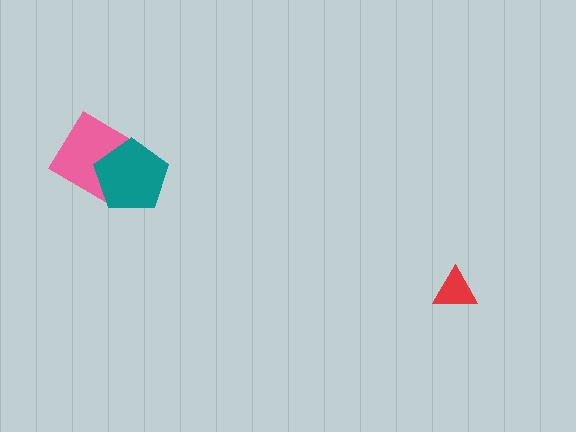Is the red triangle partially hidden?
No, no other shape covers it.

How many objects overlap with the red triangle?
0 objects overlap with the red triangle.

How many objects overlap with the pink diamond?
1 object overlaps with the pink diamond.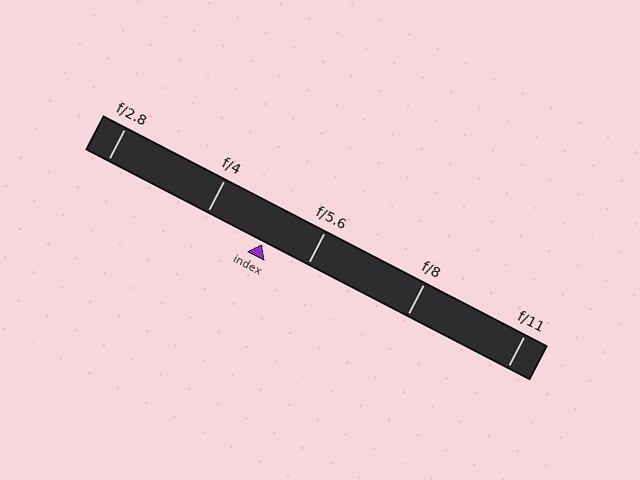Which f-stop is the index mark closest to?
The index mark is closest to f/5.6.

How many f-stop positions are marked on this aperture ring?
There are 5 f-stop positions marked.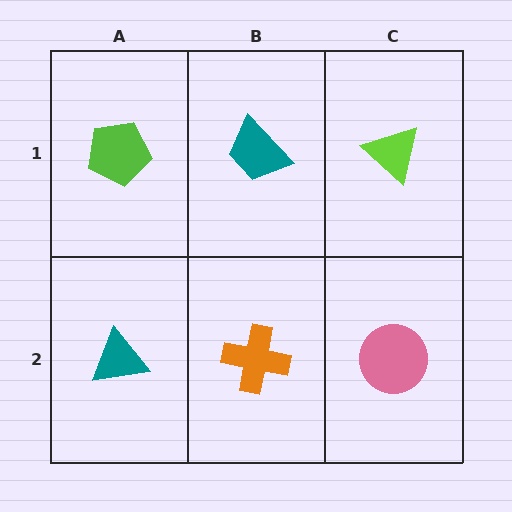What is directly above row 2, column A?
A lime pentagon.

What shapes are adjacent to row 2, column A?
A lime pentagon (row 1, column A), an orange cross (row 2, column B).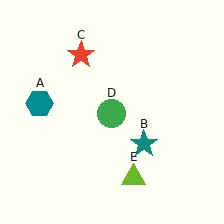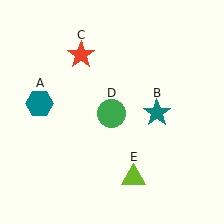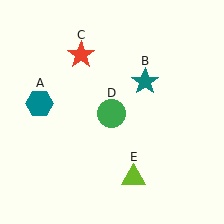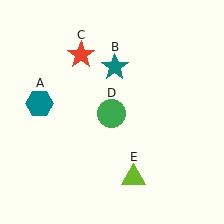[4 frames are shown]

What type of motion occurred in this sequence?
The teal star (object B) rotated counterclockwise around the center of the scene.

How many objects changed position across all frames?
1 object changed position: teal star (object B).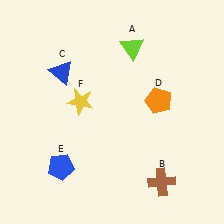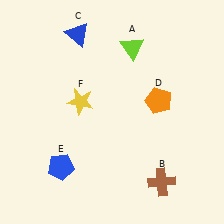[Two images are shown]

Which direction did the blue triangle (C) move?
The blue triangle (C) moved up.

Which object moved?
The blue triangle (C) moved up.